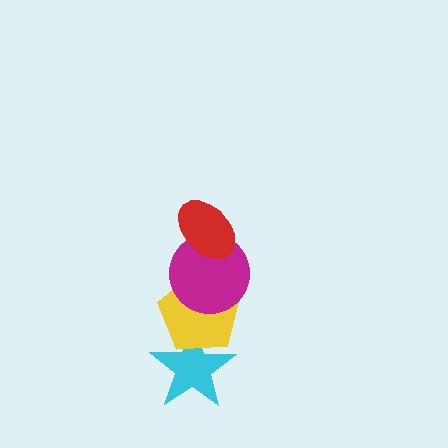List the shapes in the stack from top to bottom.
From top to bottom: the red ellipse, the magenta circle, the yellow pentagon, the cyan star.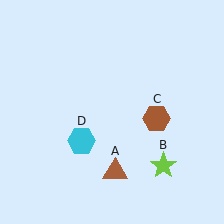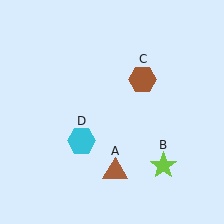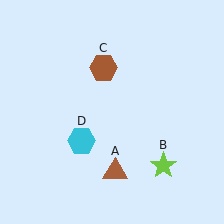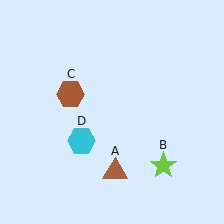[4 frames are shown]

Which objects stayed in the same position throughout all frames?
Brown triangle (object A) and lime star (object B) and cyan hexagon (object D) remained stationary.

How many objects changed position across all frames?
1 object changed position: brown hexagon (object C).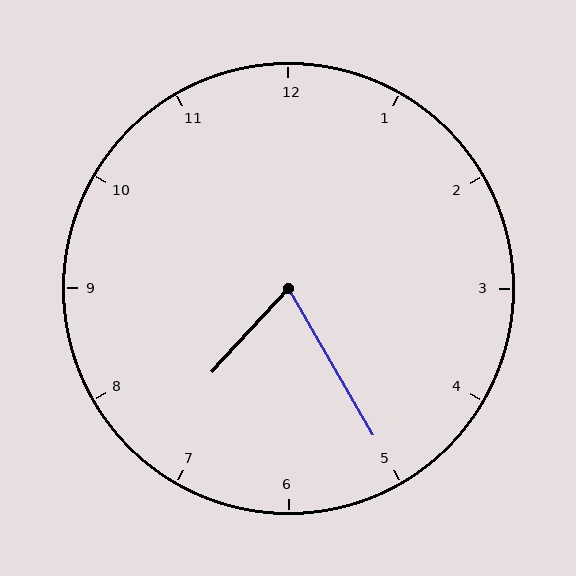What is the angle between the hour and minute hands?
Approximately 72 degrees.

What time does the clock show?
7:25.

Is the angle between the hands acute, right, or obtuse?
It is acute.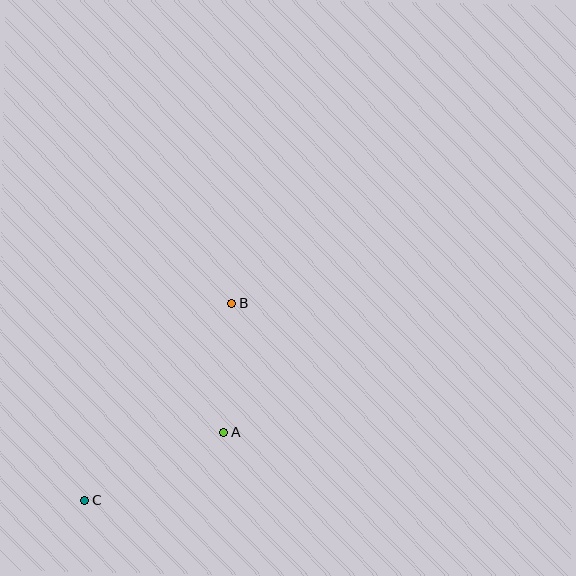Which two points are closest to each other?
Points A and B are closest to each other.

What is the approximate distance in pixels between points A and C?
The distance between A and C is approximately 155 pixels.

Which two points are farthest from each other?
Points B and C are farthest from each other.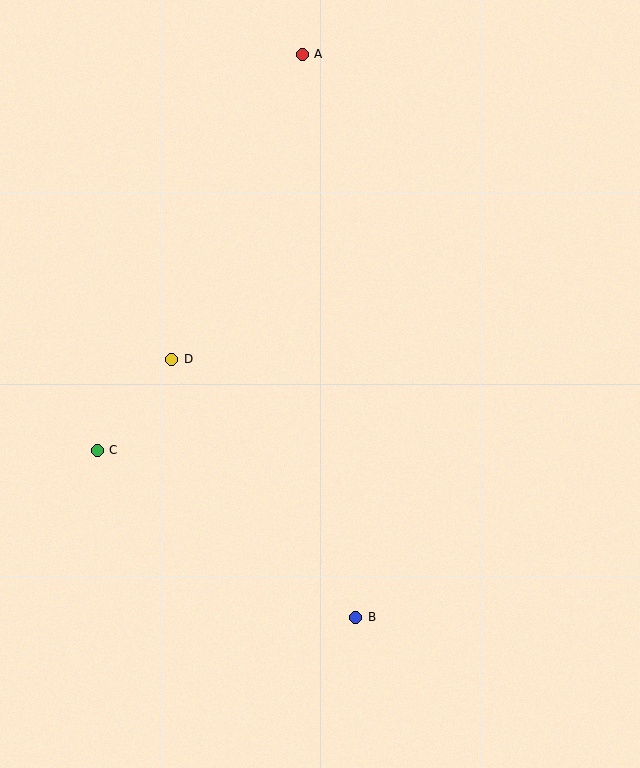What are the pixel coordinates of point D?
Point D is at (172, 359).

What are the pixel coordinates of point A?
Point A is at (302, 54).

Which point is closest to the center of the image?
Point D at (172, 359) is closest to the center.